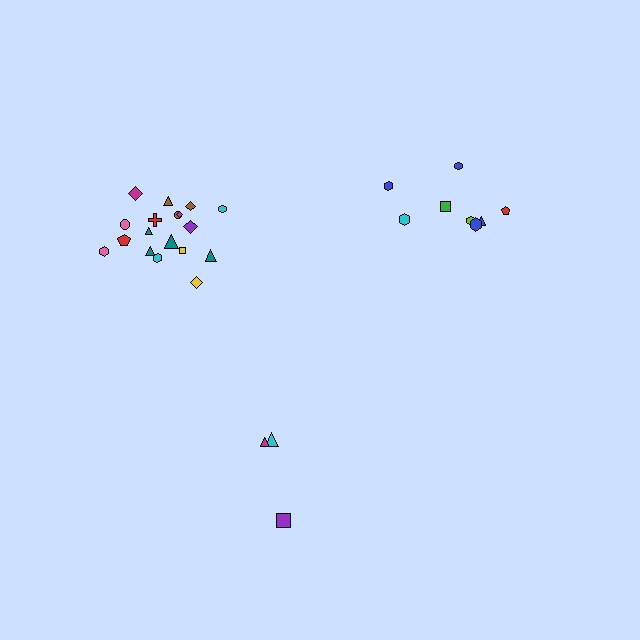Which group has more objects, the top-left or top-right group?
The top-left group.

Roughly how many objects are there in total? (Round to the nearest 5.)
Roughly 30 objects in total.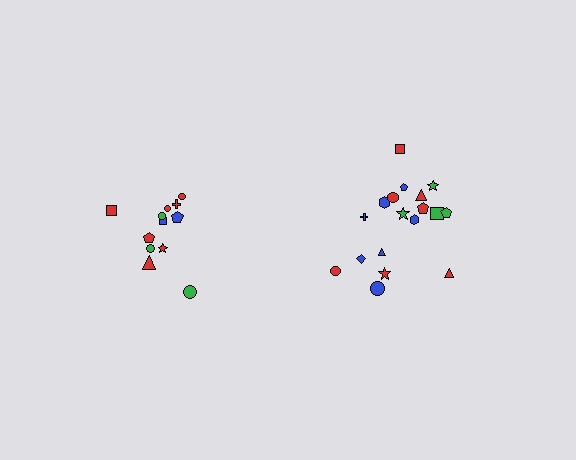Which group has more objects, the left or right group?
The right group.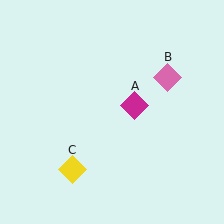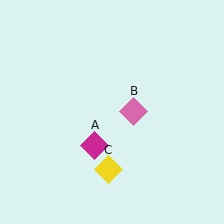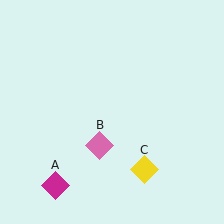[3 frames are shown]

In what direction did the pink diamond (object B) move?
The pink diamond (object B) moved down and to the left.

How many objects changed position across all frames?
3 objects changed position: magenta diamond (object A), pink diamond (object B), yellow diamond (object C).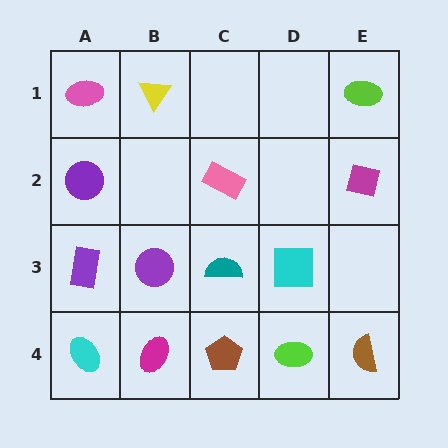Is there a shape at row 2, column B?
No, that cell is empty.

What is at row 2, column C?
A pink rectangle.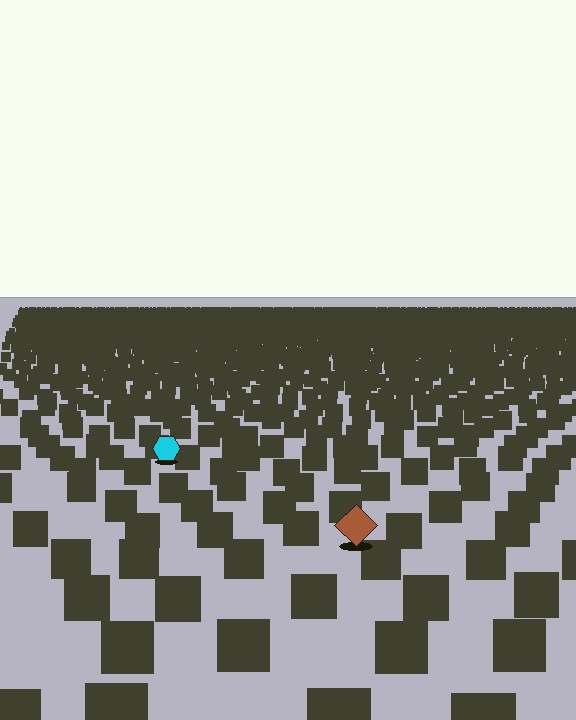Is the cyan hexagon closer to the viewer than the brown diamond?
No. The brown diamond is closer — you can tell from the texture gradient: the ground texture is coarser near it.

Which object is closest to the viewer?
The brown diamond is closest. The texture marks near it are larger and more spread out.